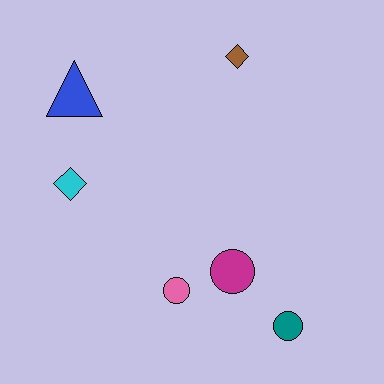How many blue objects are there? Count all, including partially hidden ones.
There is 1 blue object.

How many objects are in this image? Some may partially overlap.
There are 6 objects.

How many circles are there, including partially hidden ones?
There are 3 circles.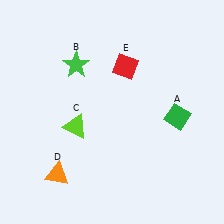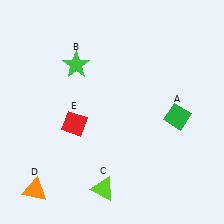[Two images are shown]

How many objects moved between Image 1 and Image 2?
3 objects moved between the two images.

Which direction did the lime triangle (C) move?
The lime triangle (C) moved down.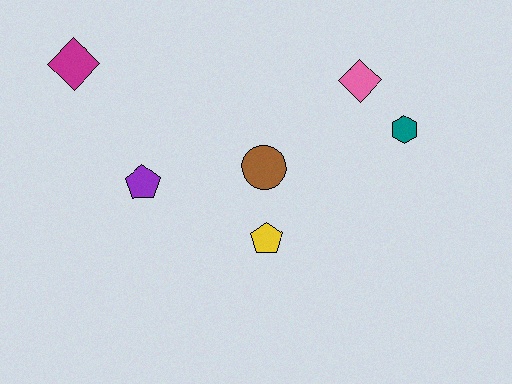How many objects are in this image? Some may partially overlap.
There are 6 objects.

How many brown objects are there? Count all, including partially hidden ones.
There is 1 brown object.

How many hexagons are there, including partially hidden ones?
There is 1 hexagon.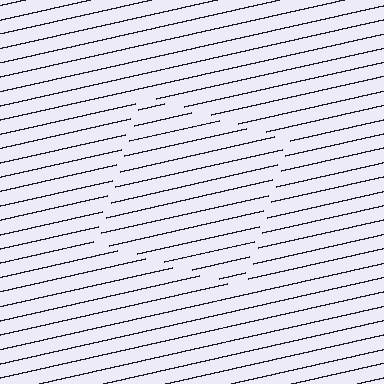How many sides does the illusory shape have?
4 sides — the line-ends trace a square.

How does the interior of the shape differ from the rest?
The interior of the shape contains the same grating, shifted by half a period — the contour is defined by the phase discontinuity where line-ends from the inner and outer gratings abut.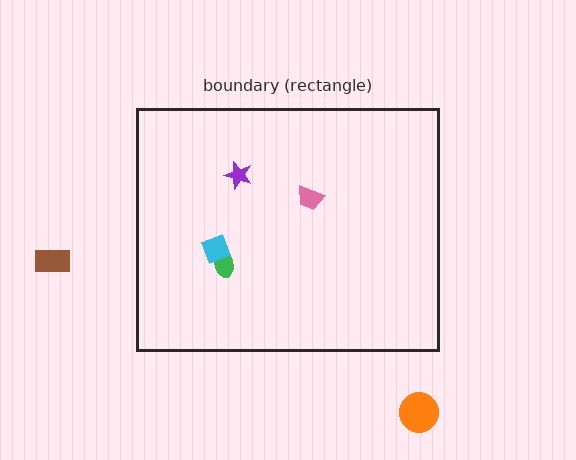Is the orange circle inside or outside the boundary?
Outside.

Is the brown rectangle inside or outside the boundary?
Outside.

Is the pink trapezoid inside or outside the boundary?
Inside.